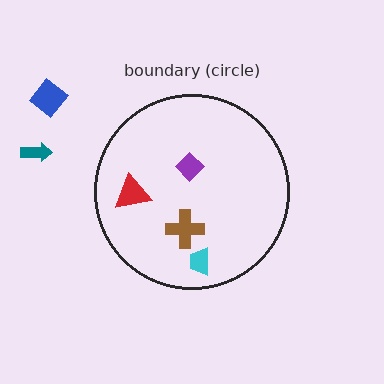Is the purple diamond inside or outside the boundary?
Inside.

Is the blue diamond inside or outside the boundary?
Outside.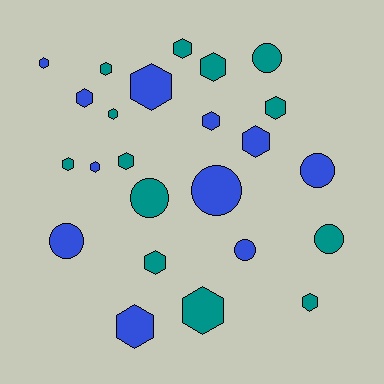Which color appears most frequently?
Teal, with 13 objects.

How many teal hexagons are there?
There are 10 teal hexagons.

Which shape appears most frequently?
Hexagon, with 17 objects.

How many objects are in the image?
There are 24 objects.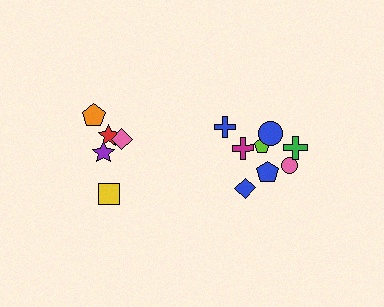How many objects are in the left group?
There are 5 objects.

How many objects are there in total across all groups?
There are 13 objects.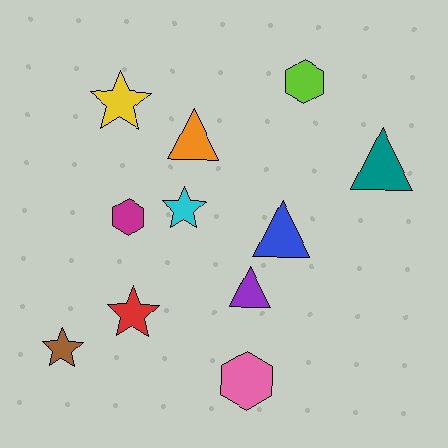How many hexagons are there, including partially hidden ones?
There are 3 hexagons.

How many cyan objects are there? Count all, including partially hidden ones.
There is 1 cyan object.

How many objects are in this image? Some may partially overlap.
There are 11 objects.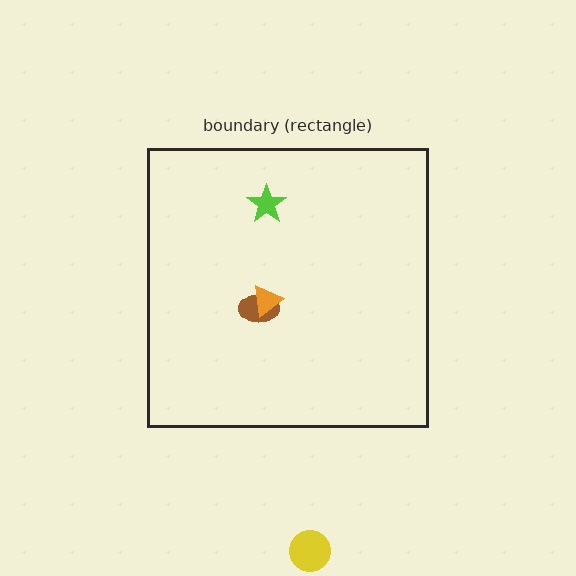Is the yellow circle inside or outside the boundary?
Outside.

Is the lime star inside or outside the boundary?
Inside.